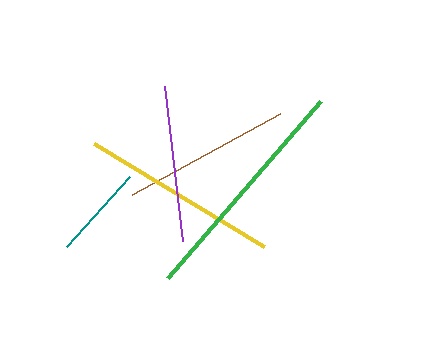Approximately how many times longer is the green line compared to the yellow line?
The green line is approximately 1.2 times the length of the yellow line.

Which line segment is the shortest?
The teal line is the shortest at approximately 95 pixels.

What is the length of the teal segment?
The teal segment is approximately 95 pixels long.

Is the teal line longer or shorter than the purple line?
The purple line is longer than the teal line.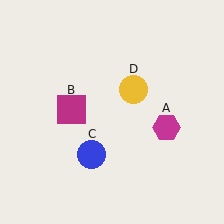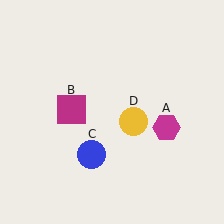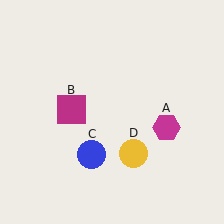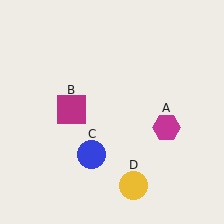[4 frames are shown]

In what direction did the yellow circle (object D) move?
The yellow circle (object D) moved down.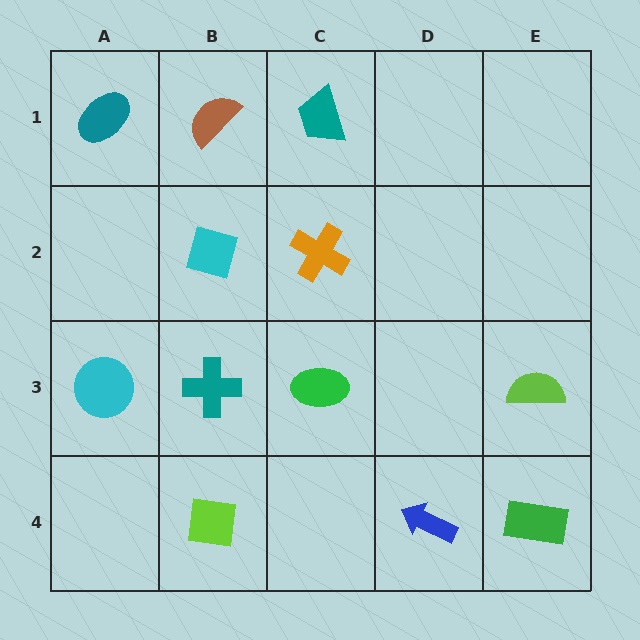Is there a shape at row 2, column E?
No, that cell is empty.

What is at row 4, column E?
A green rectangle.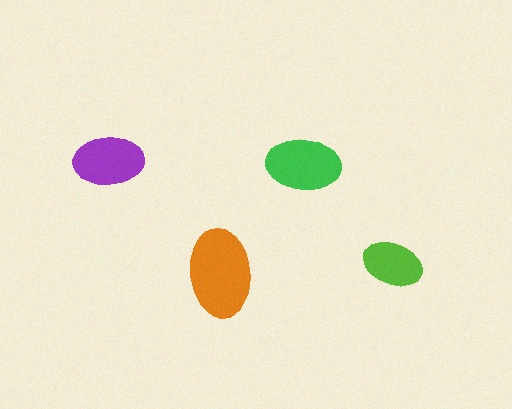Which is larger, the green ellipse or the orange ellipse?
The orange one.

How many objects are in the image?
There are 4 objects in the image.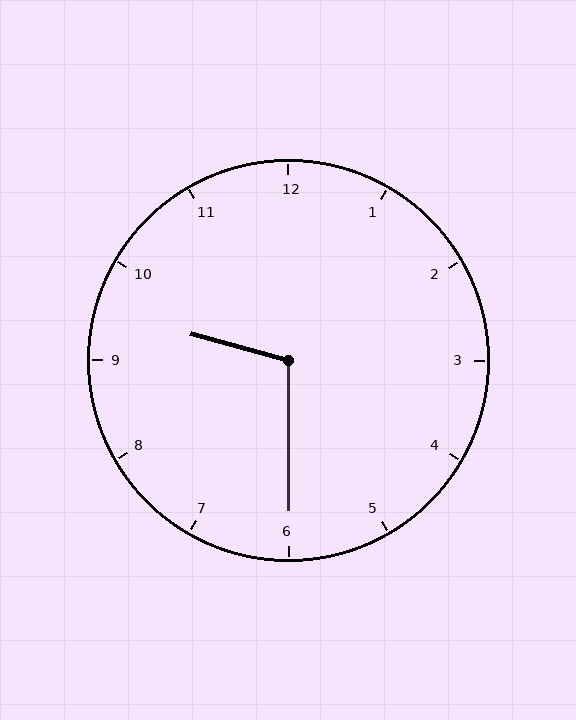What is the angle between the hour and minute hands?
Approximately 105 degrees.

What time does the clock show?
9:30.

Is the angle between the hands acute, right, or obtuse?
It is obtuse.